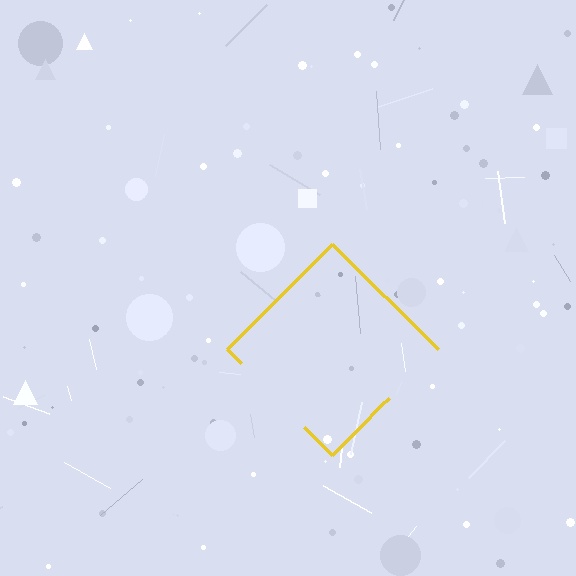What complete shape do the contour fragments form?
The contour fragments form a diamond.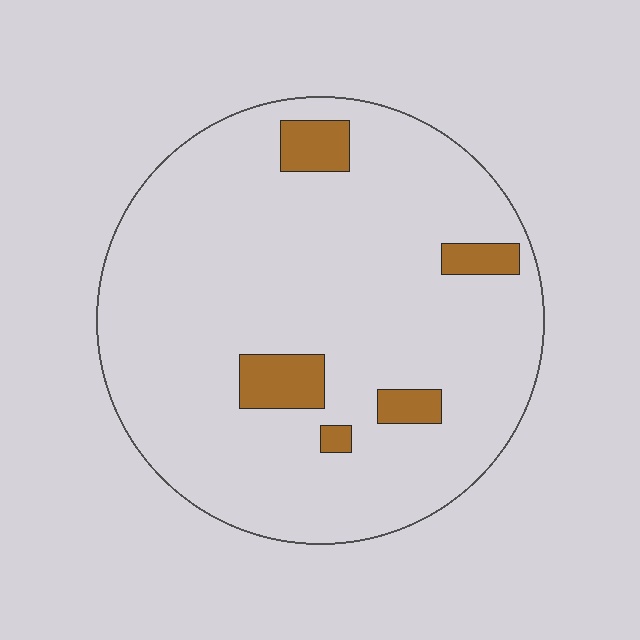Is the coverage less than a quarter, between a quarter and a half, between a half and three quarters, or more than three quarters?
Less than a quarter.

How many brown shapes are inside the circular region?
5.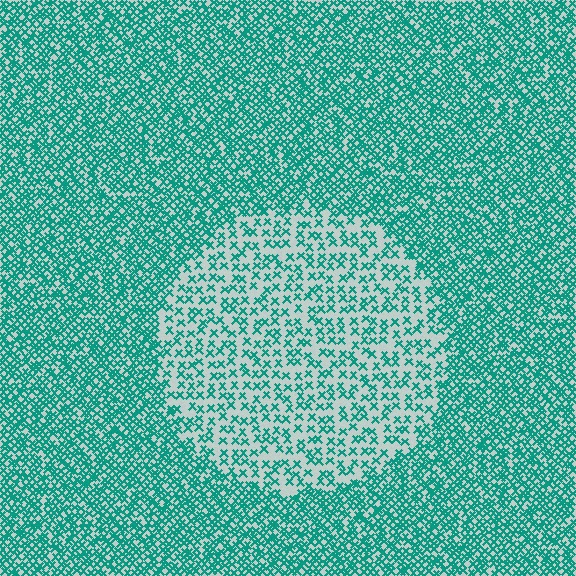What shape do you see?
I see a circle.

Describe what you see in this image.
The image contains small teal elements arranged at two different densities. A circle-shaped region is visible where the elements are less densely packed than the surrounding area.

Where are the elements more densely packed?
The elements are more densely packed outside the circle boundary.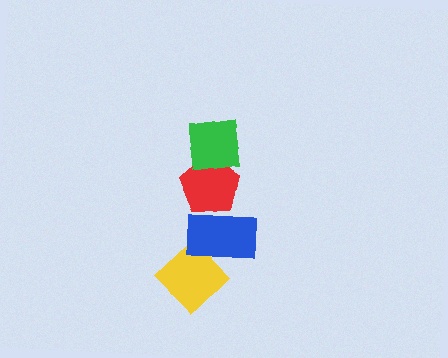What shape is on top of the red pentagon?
The green square is on top of the red pentagon.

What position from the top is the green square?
The green square is 1st from the top.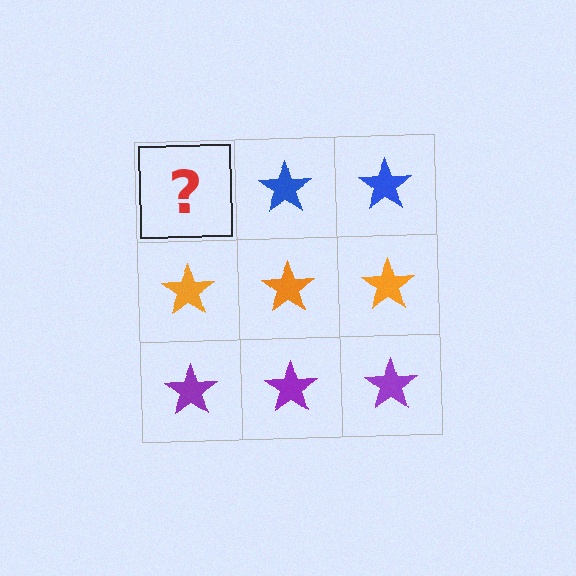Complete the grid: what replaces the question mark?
The question mark should be replaced with a blue star.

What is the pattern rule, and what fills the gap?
The rule is that each row has a consistent color. The gap should be filled with a blue star.